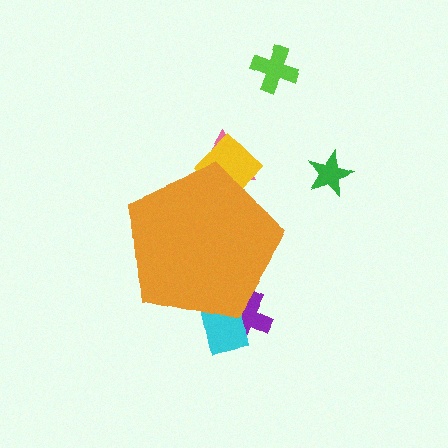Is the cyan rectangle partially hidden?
Yes, the cyan rectangle is partially hidden behind the orange pentagon.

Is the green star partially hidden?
No, the green star is fully visible.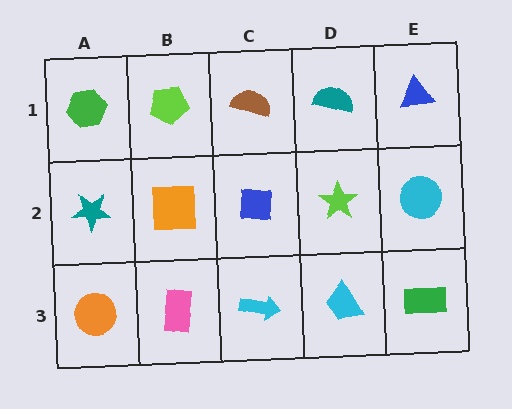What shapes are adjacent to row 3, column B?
An orange square (row 2, column B), an orange circle (row 3, column A), a cyan arrow (row 3, column C).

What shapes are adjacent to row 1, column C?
A blue square (row 2, column C), a lime pentagon (row 1, column B), a teal semicircle (row 1, column D).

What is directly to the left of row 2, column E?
A lime star.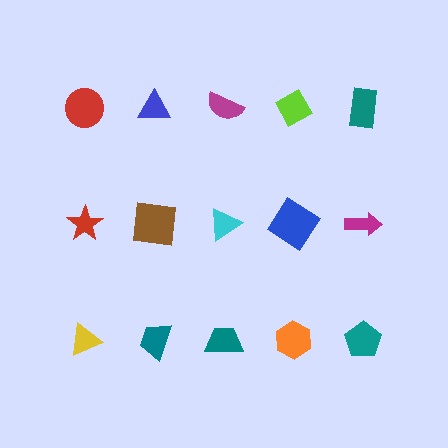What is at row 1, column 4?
A lime diamond.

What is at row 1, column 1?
A red circle.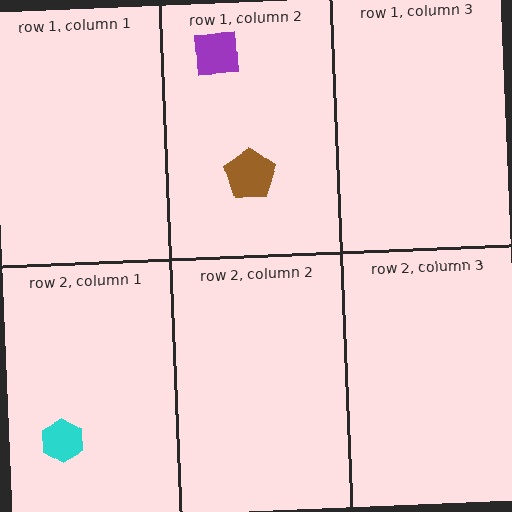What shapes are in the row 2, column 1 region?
The cyan hexagon.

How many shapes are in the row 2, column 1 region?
1.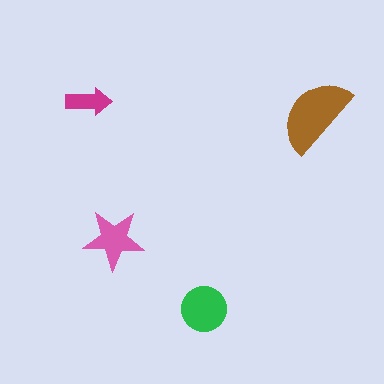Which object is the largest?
The brown semicircle.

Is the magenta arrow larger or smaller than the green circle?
Smaller.